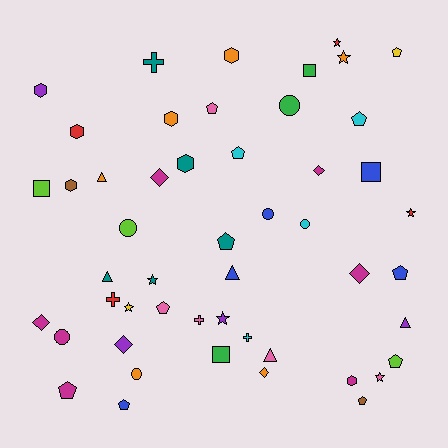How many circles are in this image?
There are 6 circles.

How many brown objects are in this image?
There are 2 brown objects.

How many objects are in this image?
There are 50 objects.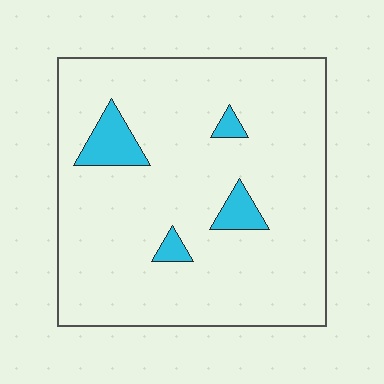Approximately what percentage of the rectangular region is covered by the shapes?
Approximately 10%.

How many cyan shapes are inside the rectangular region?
4.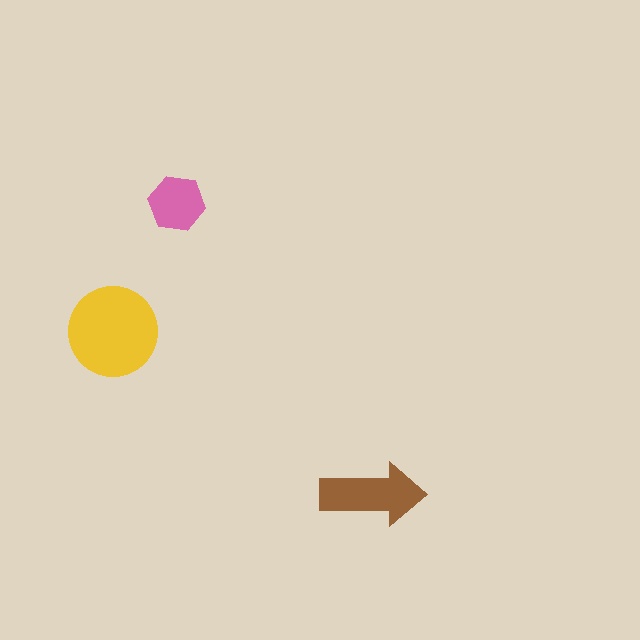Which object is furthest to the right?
The brown arrow is rightmost.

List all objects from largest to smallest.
The yellow circle, the brown arrow, the pink hexagon.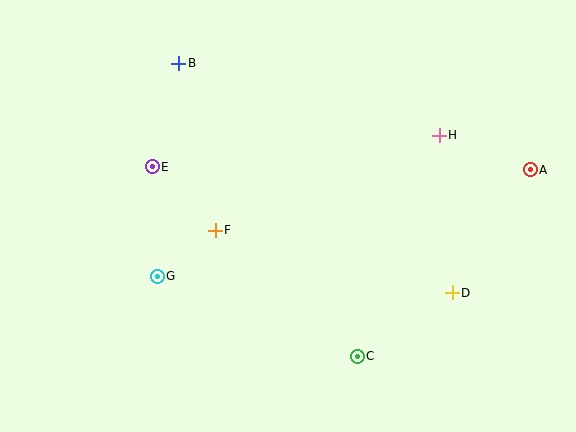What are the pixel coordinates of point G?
Point G is at (157, 276).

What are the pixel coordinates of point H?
Point H is at (439, 135).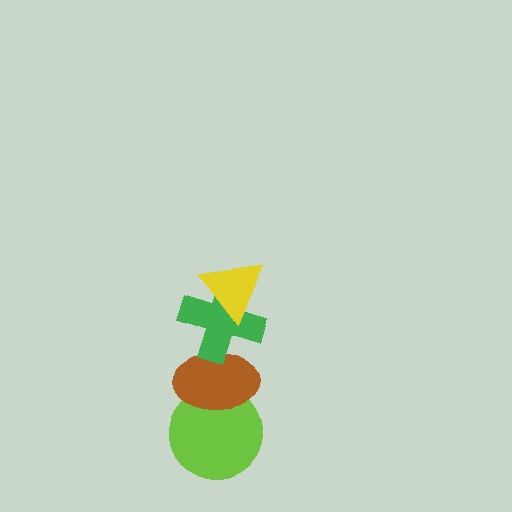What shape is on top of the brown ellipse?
The green cross is on top of the brown ellipse.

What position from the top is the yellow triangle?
The yellow triangle is 1st from the top.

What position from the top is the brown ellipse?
The brown ellipse is 3rd from the top.